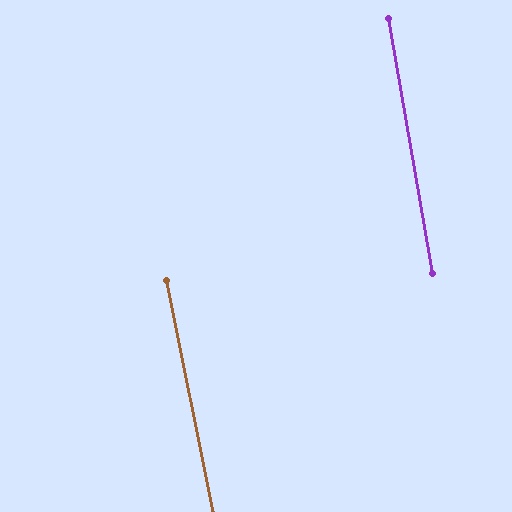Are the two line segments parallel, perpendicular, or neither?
Parallel — their directions differ by only 1.4°.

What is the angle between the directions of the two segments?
Approximately 1 degree.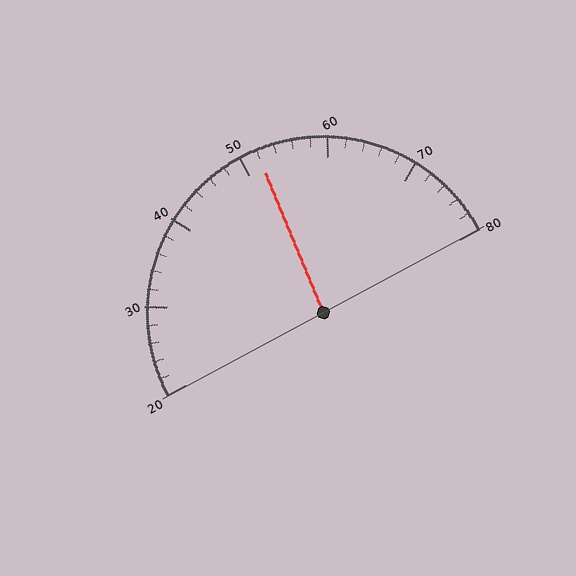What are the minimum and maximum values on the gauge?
The gauge ranges from 20 to 80.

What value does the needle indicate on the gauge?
The needle indicates approximately 52.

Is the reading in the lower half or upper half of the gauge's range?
The reading is in the upper half of the range (20 to 80).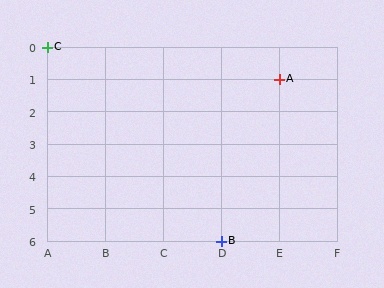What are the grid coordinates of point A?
Point A is at grid coordinates (E, 1).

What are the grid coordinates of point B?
Point B is at grid coordinates (D, 6).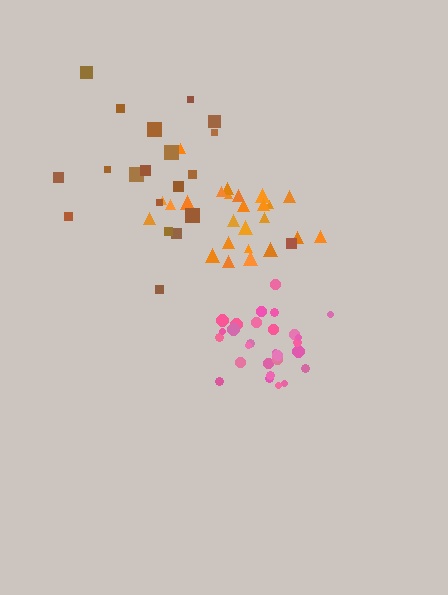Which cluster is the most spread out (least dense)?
Brown.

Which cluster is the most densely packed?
Pink.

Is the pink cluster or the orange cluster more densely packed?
Pink.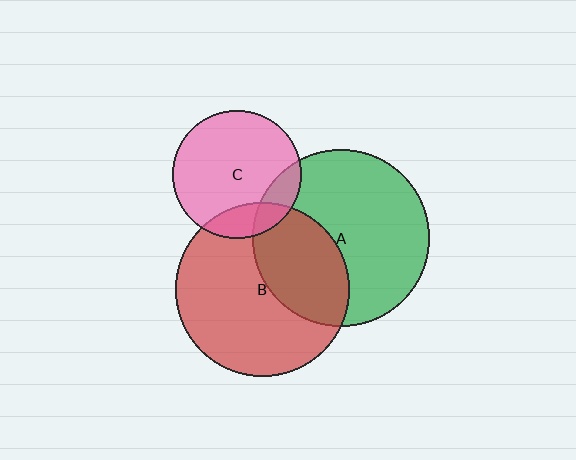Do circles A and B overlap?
Yes.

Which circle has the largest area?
Circle A (green).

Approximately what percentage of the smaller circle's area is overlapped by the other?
Approximately 35%.